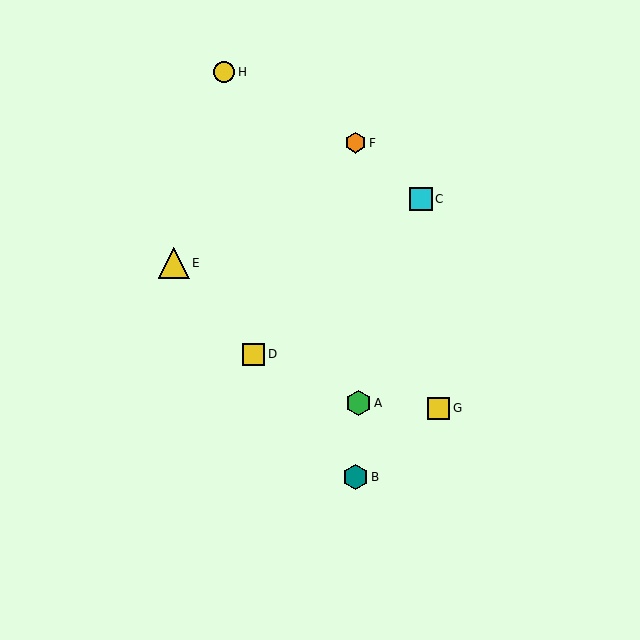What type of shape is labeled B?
Shape B is a teal hexagon.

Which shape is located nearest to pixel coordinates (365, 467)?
The teal hexagon (labeled B) at (356, 477) is nearest to that location.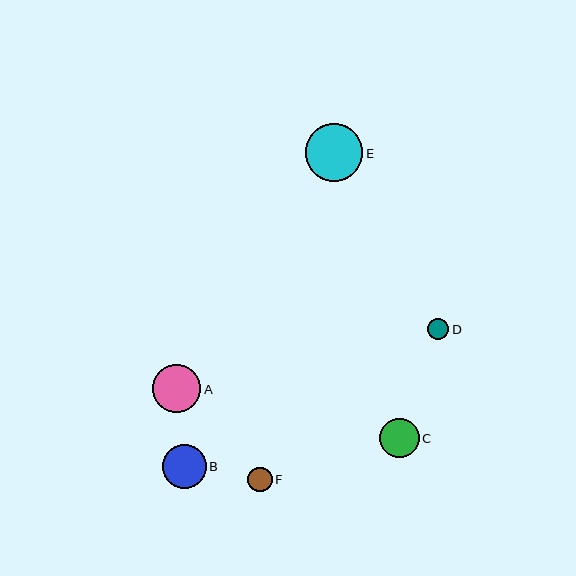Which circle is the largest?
Circle E is the largest with a size of approximately 58 pixels.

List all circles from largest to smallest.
From largest to smallest: E, A, B, C, F, D.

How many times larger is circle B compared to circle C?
Circle B is approximately 1.1 times the size of circle C.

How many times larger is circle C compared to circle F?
Circle C is approximately 1.6 times the size of circle F.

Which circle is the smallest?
Circle D is the smallest with a size of approximately 21 pixels.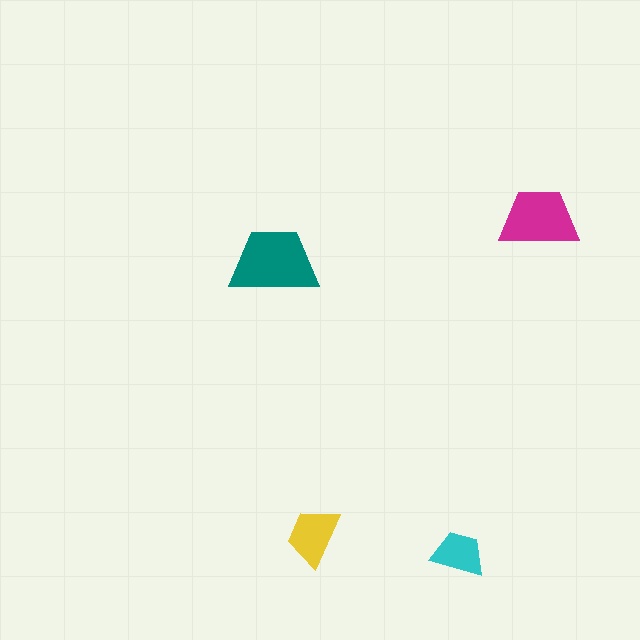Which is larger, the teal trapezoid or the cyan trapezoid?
The teal one.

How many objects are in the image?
There are 4 objects in the image.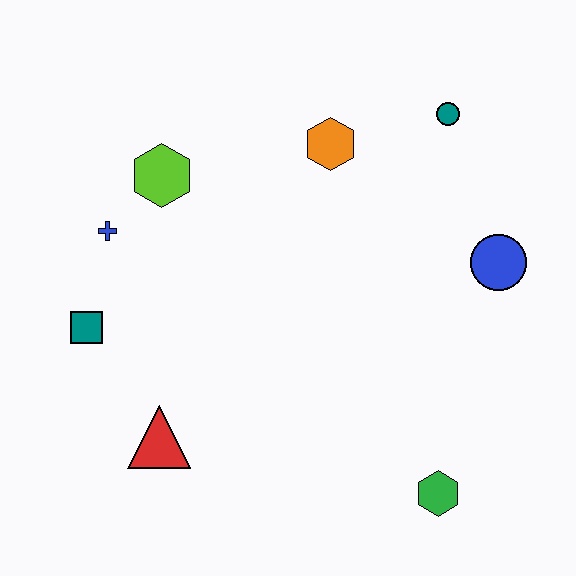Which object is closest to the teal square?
The blue cross is closest to the teal square.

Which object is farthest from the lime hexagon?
The green hexagon is farthest from the lime hexagon.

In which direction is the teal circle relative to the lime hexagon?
The teal circle is to the right of the lime hexagon.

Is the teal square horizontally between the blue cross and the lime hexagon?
No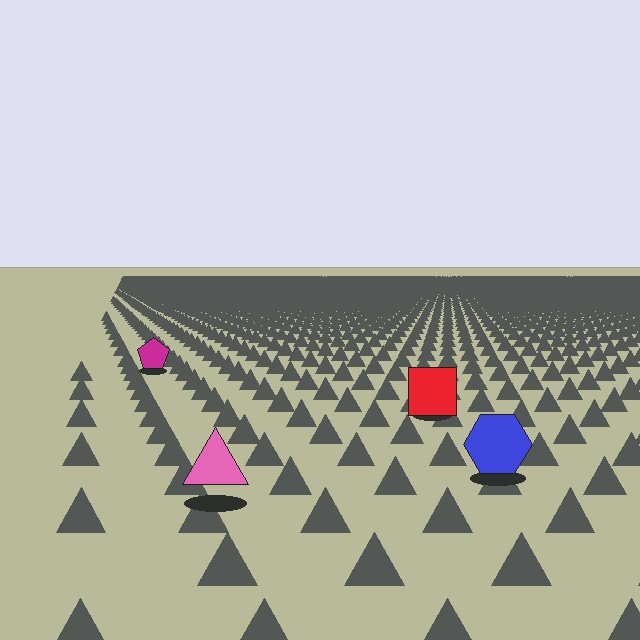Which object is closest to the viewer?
The pink triangle is closest. The texture marks near it are larger and more spread out.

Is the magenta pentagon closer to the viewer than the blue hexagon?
No. The blue hexagon is closer — you can tell from the texture gradient: the ground texture is coarser near it.